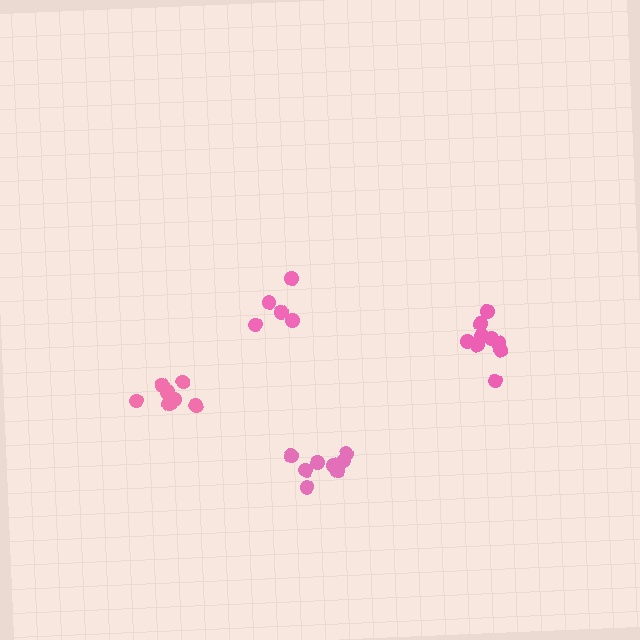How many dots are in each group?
Group 1: 5 dots, Group 2: 9 dots, Group 3: 9 dots, Group 4: 8 dots (31 total).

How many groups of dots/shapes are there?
There are 4 groups.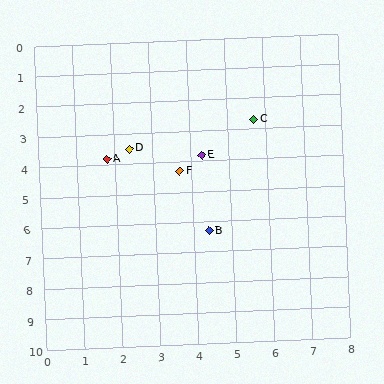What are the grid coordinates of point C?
Point C is at approximately (5.7, 2.7).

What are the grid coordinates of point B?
Point B is at approximately (4.4, 6.3).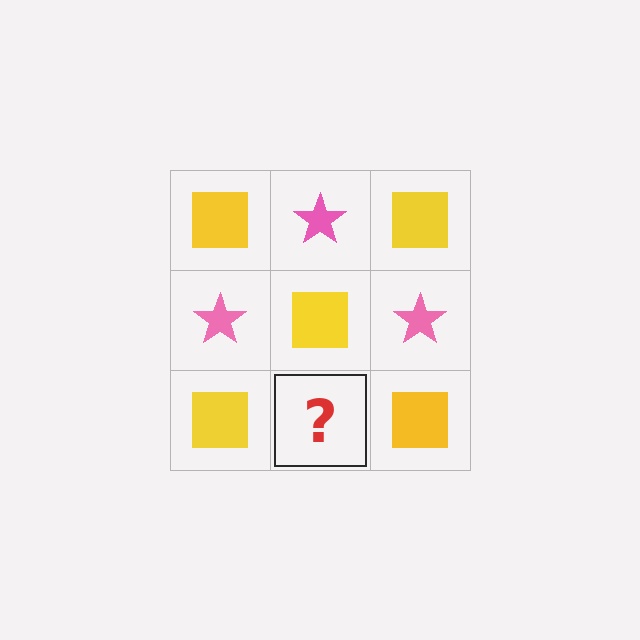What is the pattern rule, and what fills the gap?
The rule is that it alternates yellow square and pink star in a checkerboard pattern. The gap should be filled with a pink star.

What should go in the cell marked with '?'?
The missing cell should contain a pink star.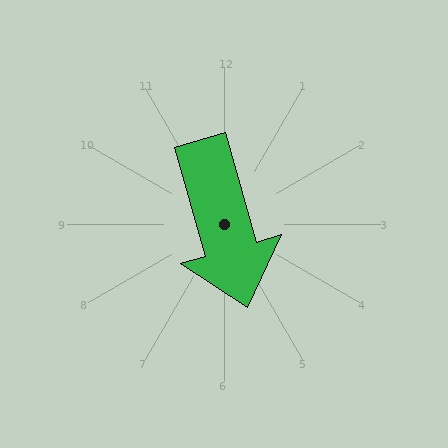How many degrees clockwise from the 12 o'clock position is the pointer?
Approximately 164 degrees.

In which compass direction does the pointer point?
South.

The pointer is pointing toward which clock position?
Roughly 5 o'clock.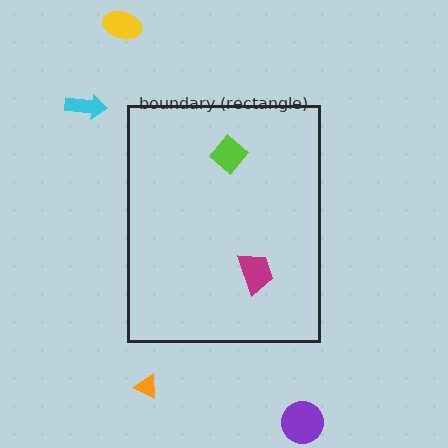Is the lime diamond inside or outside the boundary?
Inside.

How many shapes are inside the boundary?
2 inside, 4 outside.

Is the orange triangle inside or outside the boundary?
Outside.